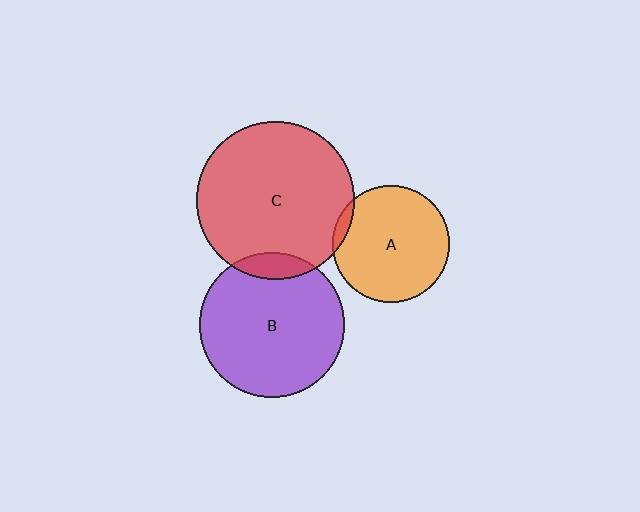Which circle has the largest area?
Circle C (red).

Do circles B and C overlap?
Yes.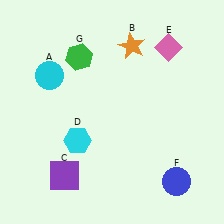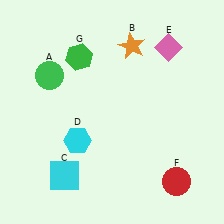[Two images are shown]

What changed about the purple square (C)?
In Image 1, C is purple. In Image 2, it changed to cyan.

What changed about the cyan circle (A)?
In Image 1, A is cyan. In Image 2, it changed to green.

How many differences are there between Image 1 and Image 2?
There are 3 differences between the two images.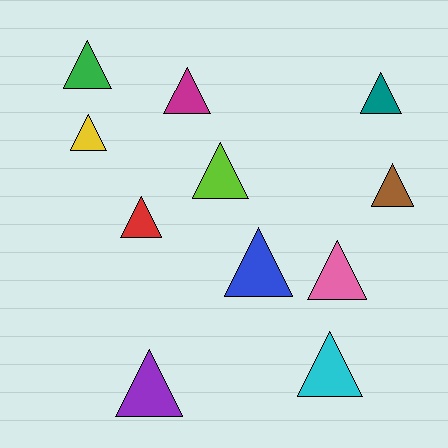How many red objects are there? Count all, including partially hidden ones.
There is 1 red object.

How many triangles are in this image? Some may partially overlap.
There are 11 triangles.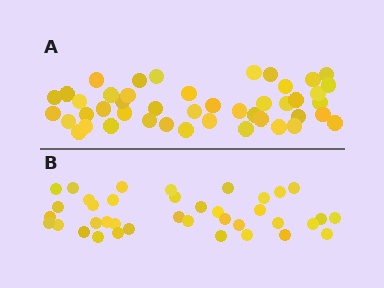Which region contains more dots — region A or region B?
Region A (the top region) has more dots.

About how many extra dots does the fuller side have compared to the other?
Region A has roughly 8 or so more dots than region B.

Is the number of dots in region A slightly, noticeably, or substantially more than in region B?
Region A has only slightly more — the two regions are fairly close. The ratio is roughly 1.2 to 1.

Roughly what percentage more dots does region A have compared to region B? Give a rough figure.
About 20% more.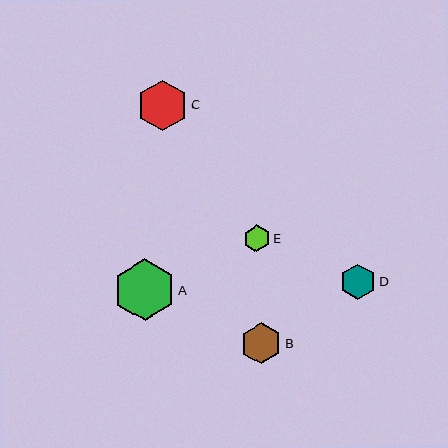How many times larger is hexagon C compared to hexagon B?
Hexagon C is approximately 1.2 times the size of hexagon B.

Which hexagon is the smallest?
Hexagon E is the smallest with a size of approximately 27 pixels.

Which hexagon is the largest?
Hexagon A is the largest with a size of approximately 62 pixels.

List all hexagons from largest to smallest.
From largest to smallest: A, C, B, D, E.